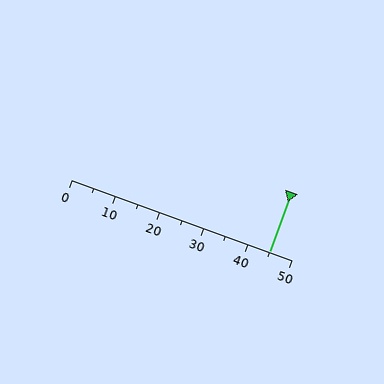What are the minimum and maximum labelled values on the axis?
The axis runs from 0 to 50.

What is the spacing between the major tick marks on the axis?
The major ticks are spaced 10 apart.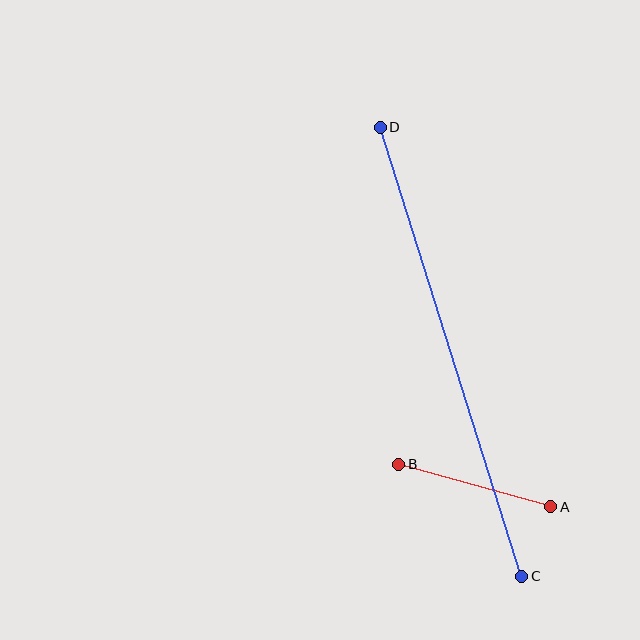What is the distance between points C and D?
The distance is approximately 471 pixels.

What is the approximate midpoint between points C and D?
The midpoint is at approximately (451, 352) pixels.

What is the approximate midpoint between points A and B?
The midpoint is at approximately (475, 485) pixels.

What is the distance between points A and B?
The distance is approximately 157 pixels.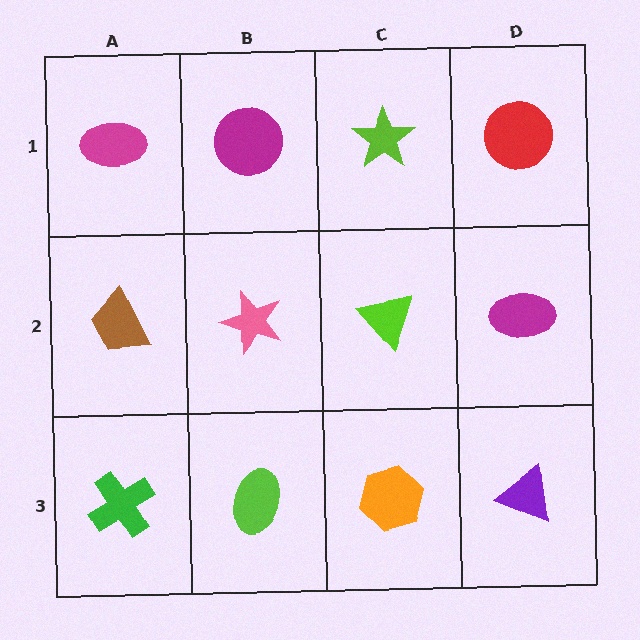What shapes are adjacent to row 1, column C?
A lime triangle (row 2, column C), a magenta circle (row 1, column B), a red circle (row 1, column D).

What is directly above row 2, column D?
A red circle.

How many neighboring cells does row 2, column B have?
4.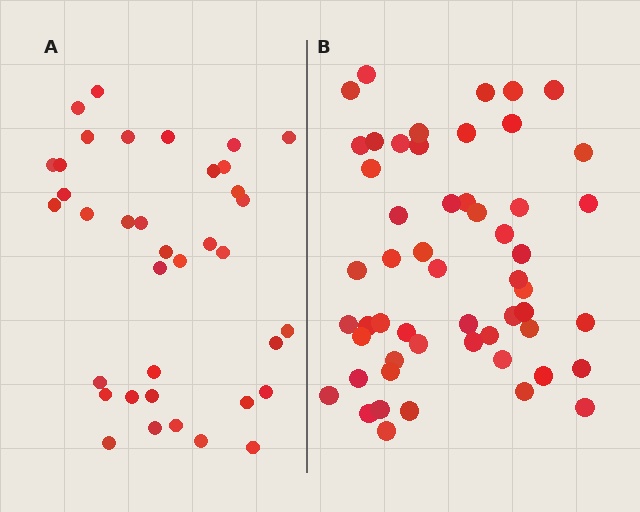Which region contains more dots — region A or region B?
Region B (the right region) has more dots.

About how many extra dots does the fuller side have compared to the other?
Region B has approximately 15 more dots than region A.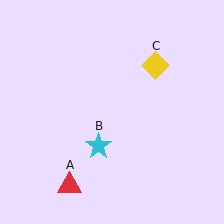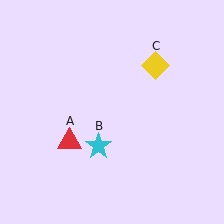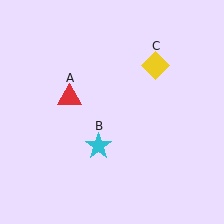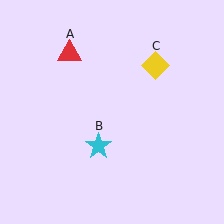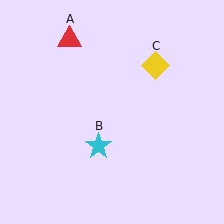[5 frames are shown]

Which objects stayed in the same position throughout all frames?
Cyan star (object B) and yellow diamond (object C) remained stationary.